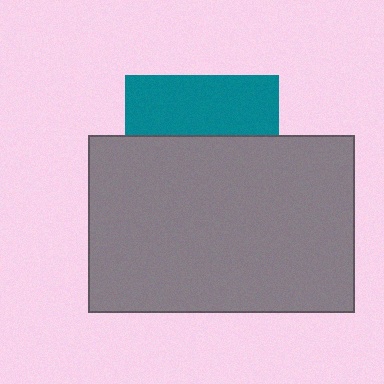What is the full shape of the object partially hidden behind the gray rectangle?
The partially hidden object is a teal square.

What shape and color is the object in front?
The object in front is a gray rectangle.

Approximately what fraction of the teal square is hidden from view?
Roughly 61% of the teal square is hidden behind the gray rectangle.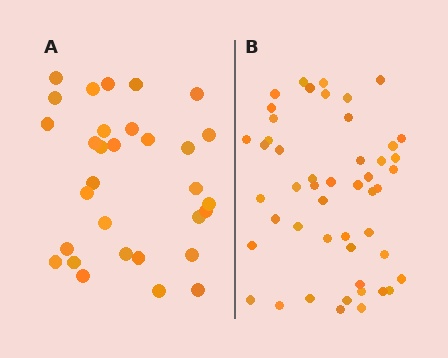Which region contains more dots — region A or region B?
Region B (the right region) has more dots.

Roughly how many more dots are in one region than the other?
Region B has approximately 20 more dots than region A.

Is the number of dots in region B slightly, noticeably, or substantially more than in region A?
Region B has substantially more. The ratio is roughly 1.6 to 1.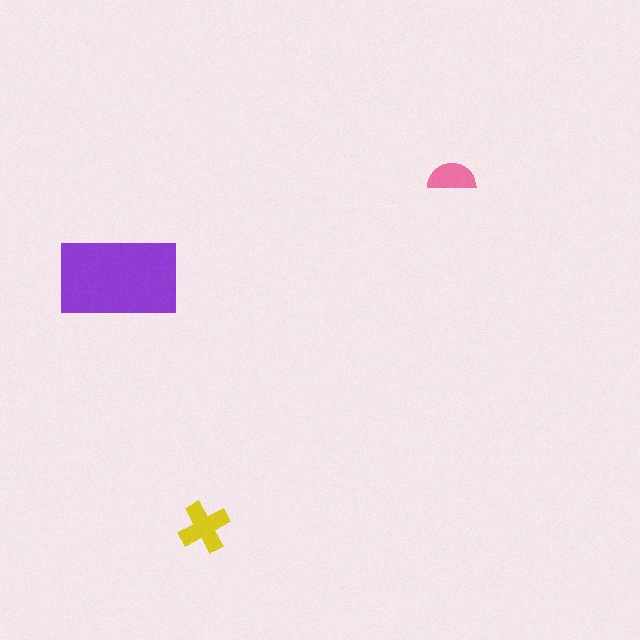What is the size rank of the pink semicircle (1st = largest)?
3rd.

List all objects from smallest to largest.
The pink semicircle, the yellow cross, the purple rectangle.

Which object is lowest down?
The yellow cross is bottommost.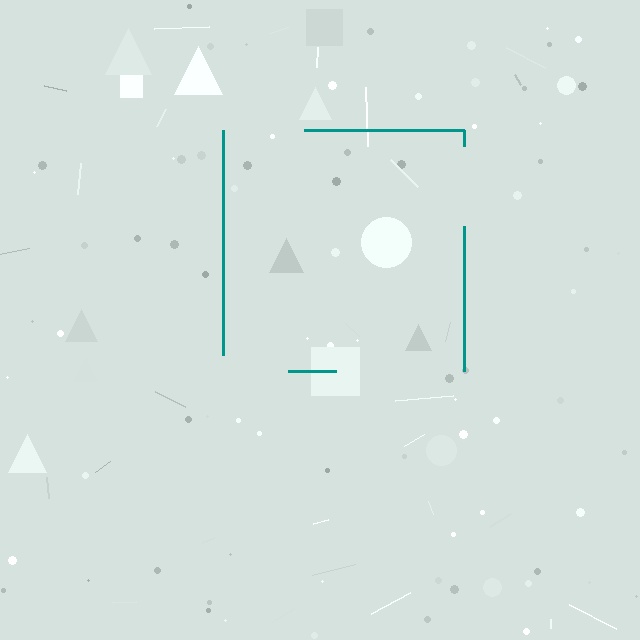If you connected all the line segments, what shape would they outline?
They would outline a square.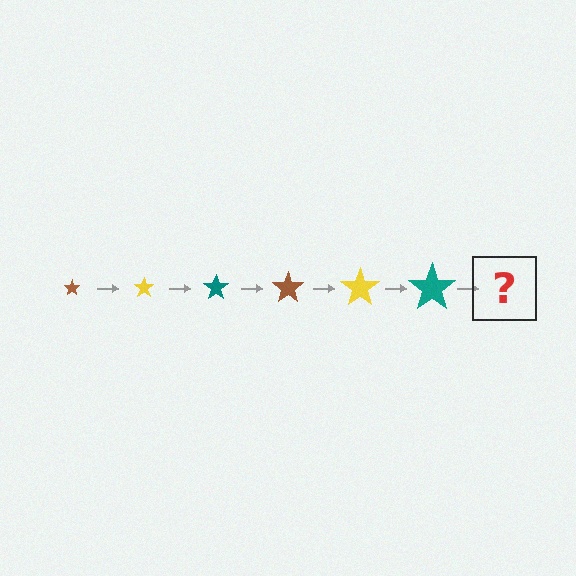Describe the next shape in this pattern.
It should be a brown star, larger than the previous one.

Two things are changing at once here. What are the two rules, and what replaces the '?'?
The two rules are that the star grows larger each step and the color cycles through brown, yellow, and teal. The '?' should be a brown star, larger than the previous one.